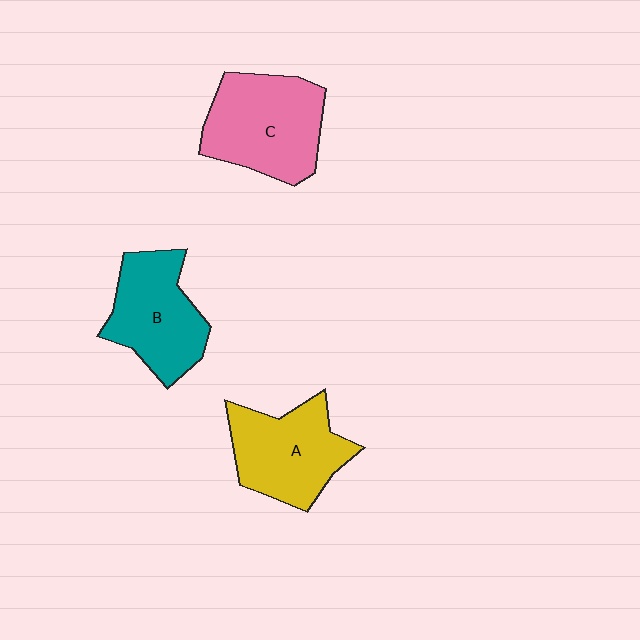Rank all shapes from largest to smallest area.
From largest to smallest: C (pink), A (yellow), B (teal).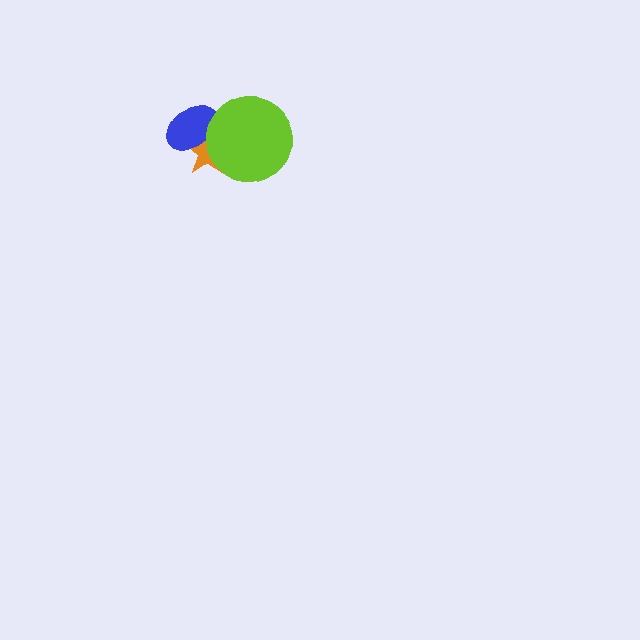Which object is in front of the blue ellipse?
The lime circle is in front of the blue ellipse.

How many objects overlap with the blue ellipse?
2 objects overlap with the blue ellipse.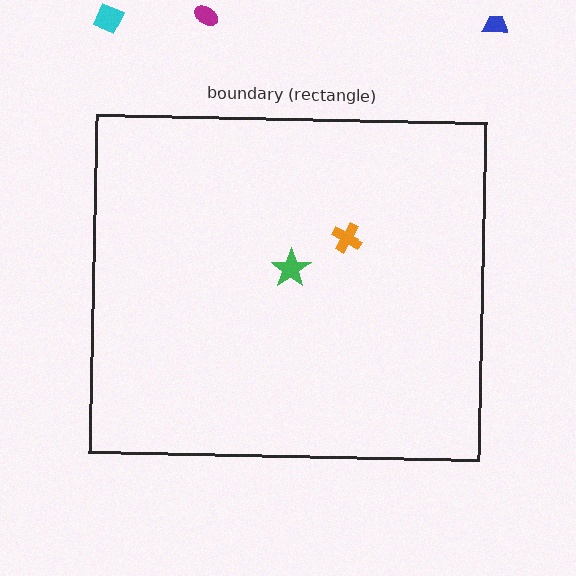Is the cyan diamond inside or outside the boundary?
Outside.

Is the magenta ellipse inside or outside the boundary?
Outside.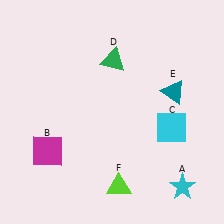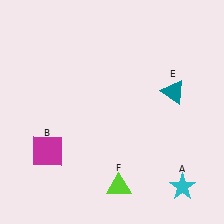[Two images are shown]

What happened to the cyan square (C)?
The cyan square (C) was removed in Image 2. It was in the bottom-right area of Image 1.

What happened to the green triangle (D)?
The green triangle (D) was removed in Image 2. It was in the top-right area of Image 1.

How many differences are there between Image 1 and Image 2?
There are 2 differences between the two images.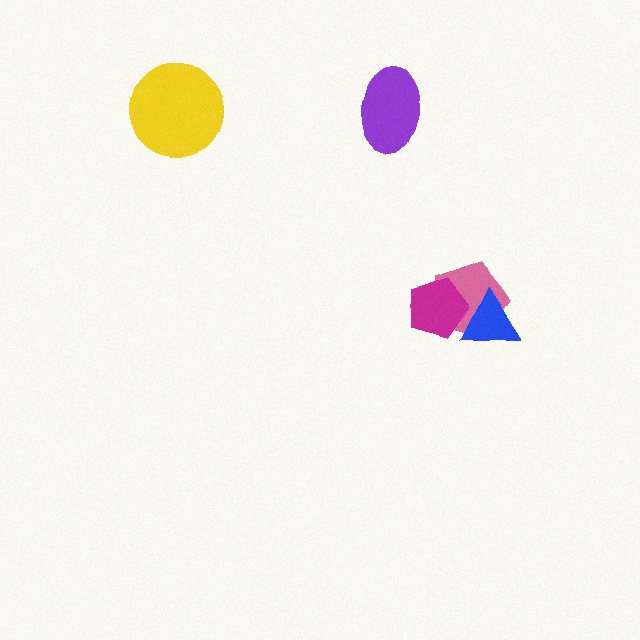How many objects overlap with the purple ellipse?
0 objects overlap with the purple ellipse.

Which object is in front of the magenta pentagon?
The blue triangle is in front of the magenta pentagon.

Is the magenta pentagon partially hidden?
Yes, it is partially covered by another shape.